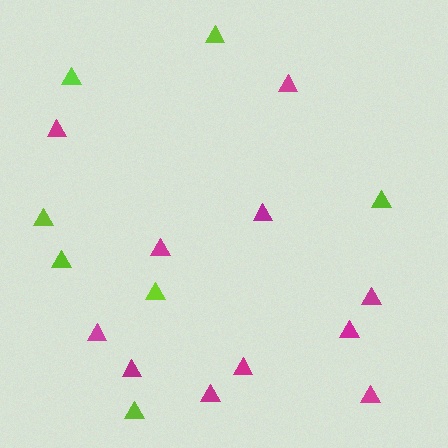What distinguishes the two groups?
There are 2 groups: one group of lime triangles (7) and one group of magenta triangles (11).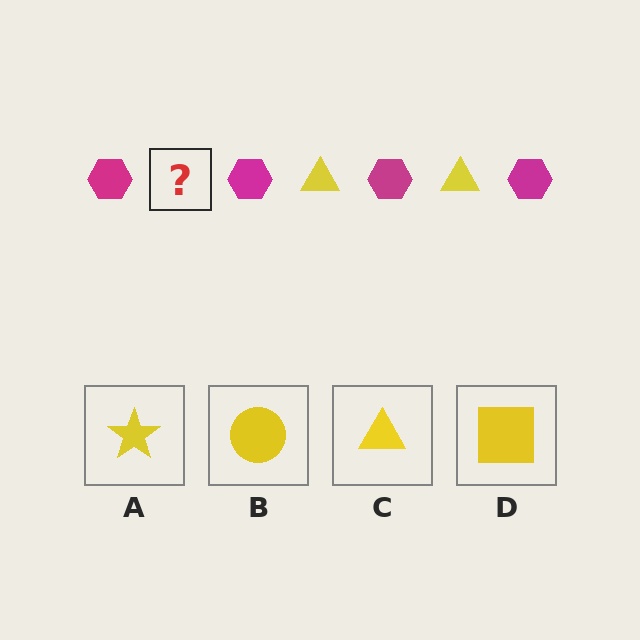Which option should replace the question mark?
Option C.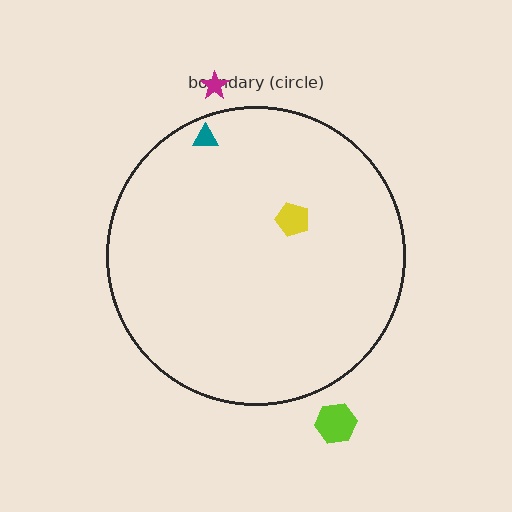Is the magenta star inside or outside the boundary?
Outside.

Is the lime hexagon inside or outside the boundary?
Outside.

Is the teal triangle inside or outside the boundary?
Inside.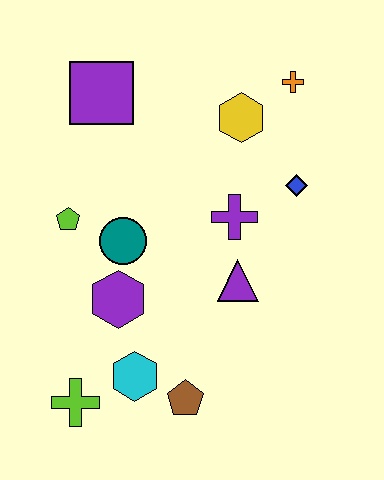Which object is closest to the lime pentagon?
The teal circle is closest to the lime pentagon.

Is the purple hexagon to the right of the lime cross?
Yes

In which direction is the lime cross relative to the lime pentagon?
The lime cross is below the lime pentagon.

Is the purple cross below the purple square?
Yes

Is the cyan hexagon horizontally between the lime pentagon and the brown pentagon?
Yes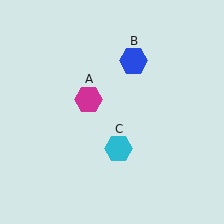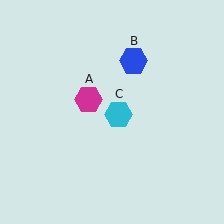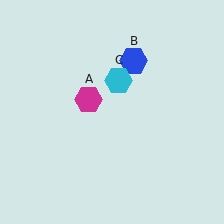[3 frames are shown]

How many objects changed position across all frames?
1 object changed position: cyan hexagon (object C).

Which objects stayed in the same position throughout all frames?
Magenta hexagon (object A) and blue hexagon (object B) remained stationary.